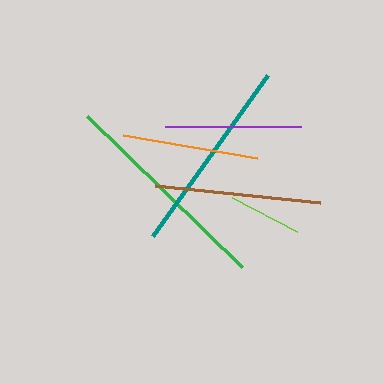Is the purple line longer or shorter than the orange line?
The purple line is longer than the orange line.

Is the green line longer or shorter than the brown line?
The green line is longer than the brown line.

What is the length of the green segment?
The green segment is approximately 216 pixels long.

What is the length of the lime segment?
The lime segment is approximately 73 pixels long.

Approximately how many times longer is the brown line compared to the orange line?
The brown line is approximately 1.2 times the length of the orange line.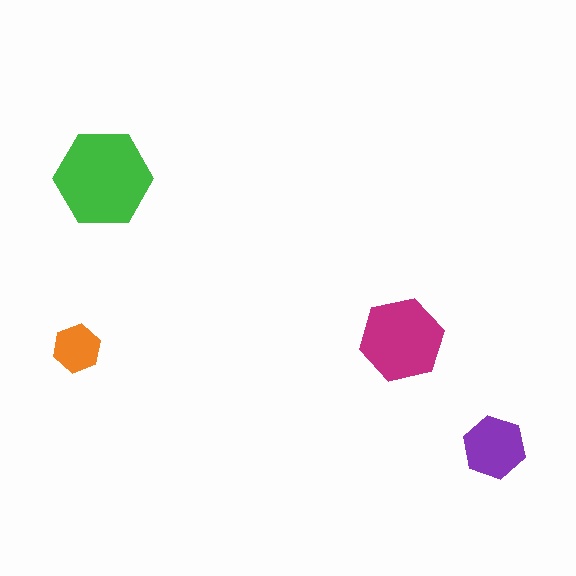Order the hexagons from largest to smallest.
the green one, the magenta one, the purple one, the orange one.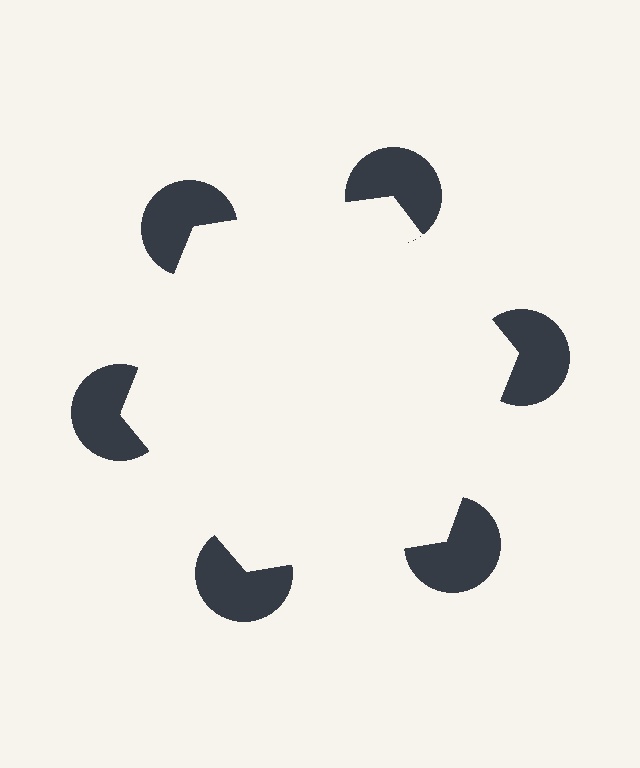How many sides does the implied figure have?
6 sides.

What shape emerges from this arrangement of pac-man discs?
An illusory hexagon — its edges are inferred from the aligned wedge cuts in the pac-man discs, not physically drawn.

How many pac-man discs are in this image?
There are 6 — one at each vertex of the illusory hexagon.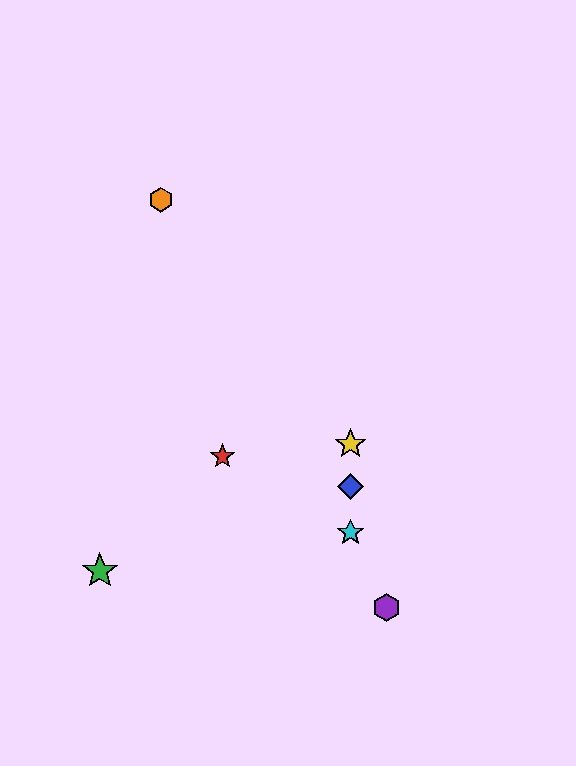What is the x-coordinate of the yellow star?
The yellow star is at x≈350.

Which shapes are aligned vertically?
The blue diamond, the yellow star, the cyan star are aligned vertically.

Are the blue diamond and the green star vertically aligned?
No, the blue diamond is at x≈350 and the green star is at x≈100.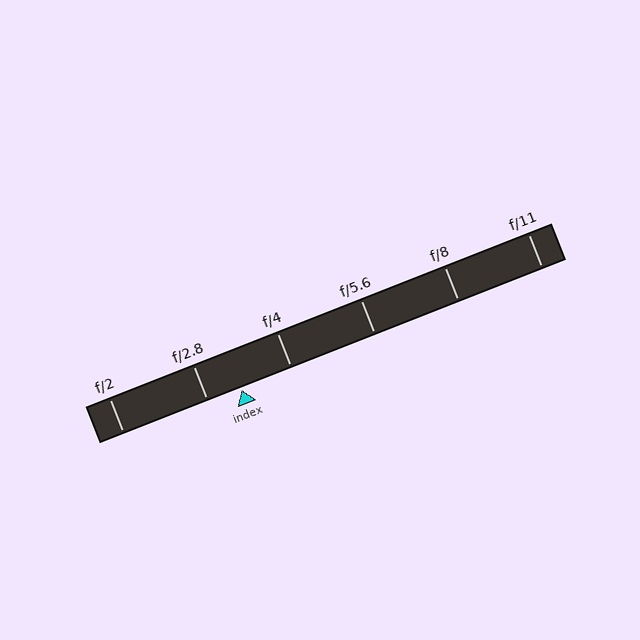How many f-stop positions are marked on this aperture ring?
There are 6 f-stop positions marked.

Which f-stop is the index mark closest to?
The index mark is closest to f/2.8.